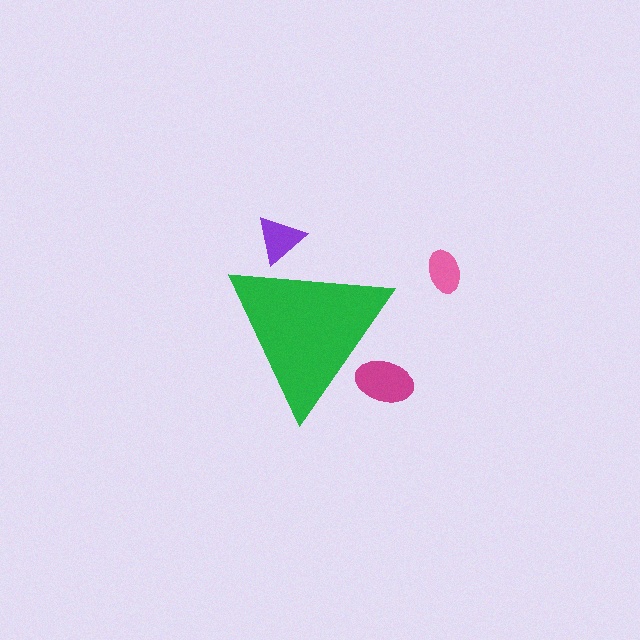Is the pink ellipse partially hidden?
No, the pink ellipse is fully visible.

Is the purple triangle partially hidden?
Yes, the purple triangle is partially hidden behind the green triangle.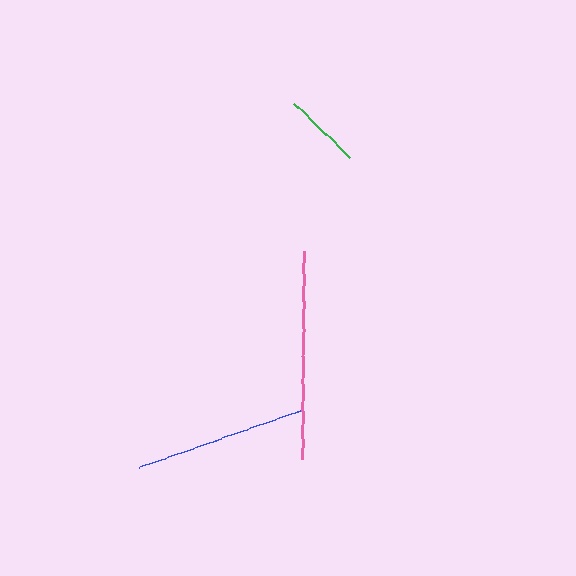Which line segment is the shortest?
The green line is the shortest at approximately 77 pixels.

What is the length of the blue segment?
The blue segment is approximately 171 pixels long.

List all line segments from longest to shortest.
From longest to shortest: pink, blue, green.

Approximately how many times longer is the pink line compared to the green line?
The pink line is approximately 2.7 times the length of the green line.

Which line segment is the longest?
The pink line is the longest at approximately 207 pixels.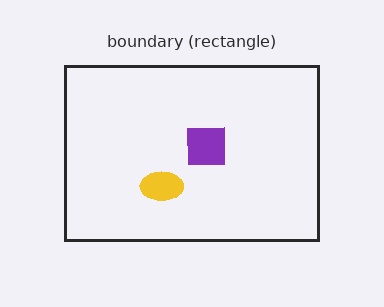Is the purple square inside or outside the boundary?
Inside.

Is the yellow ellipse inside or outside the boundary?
Inside.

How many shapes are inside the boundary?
2 inside, 0 outside.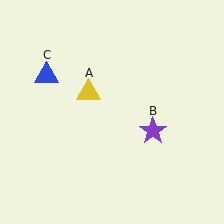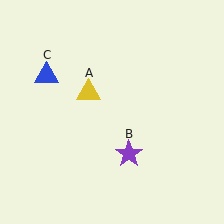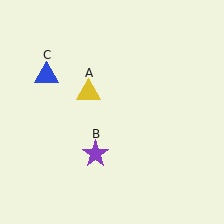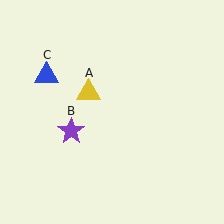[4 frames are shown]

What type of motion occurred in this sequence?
The purple star (object B) rotated clockwise around the center of the scene.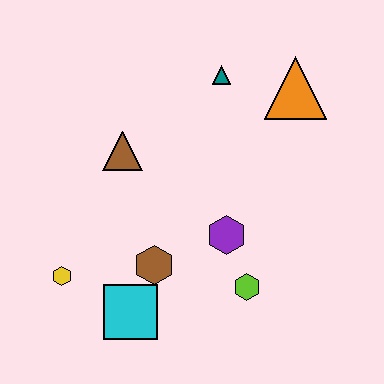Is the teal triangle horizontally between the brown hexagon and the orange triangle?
Yes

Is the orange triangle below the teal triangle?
Yes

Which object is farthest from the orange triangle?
The yellow hexagon is farthest from the orange triangle.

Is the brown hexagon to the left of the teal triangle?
Yes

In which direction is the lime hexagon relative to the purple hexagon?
The lime hexagon is below the purple hexagon.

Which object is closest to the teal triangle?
The orange triangle is closest to the teal triangle.